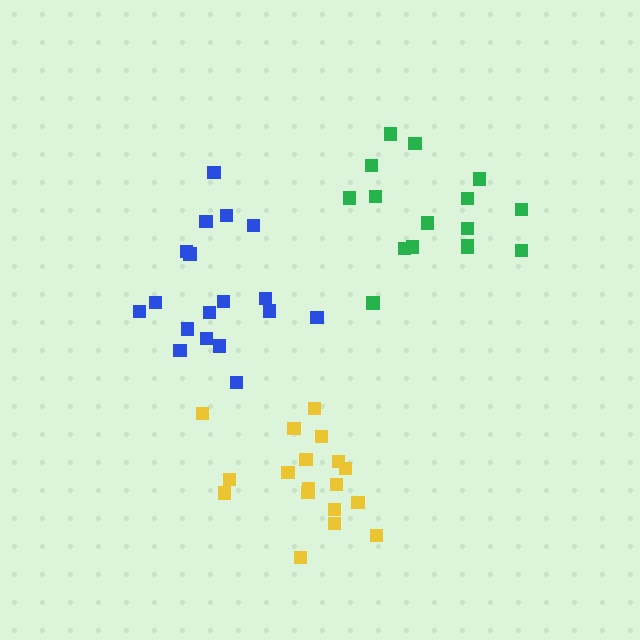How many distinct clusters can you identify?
There are 3 distinct clusters.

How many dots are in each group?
Group 1: 18 dots, Group 2: 19 dots, Group 3: 16 dots (53 total).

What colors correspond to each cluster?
The clusters are colored: blue, yellow, green.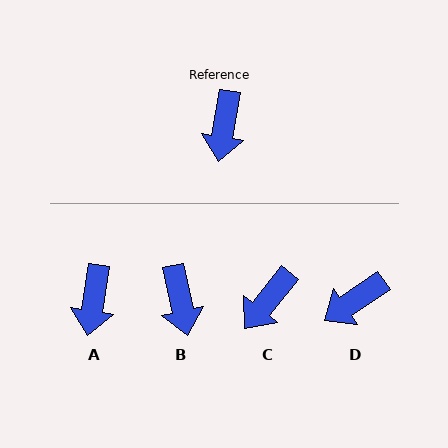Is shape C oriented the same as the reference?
No, it is off by about 30 degrees.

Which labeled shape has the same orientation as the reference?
A.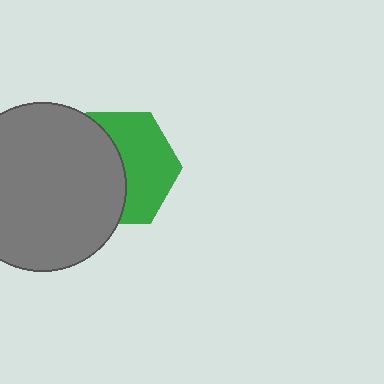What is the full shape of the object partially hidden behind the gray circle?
The partially hidden object is a green hexagon.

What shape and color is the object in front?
The object in front is a gray circle.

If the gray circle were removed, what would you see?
You would see the complete green hexagon.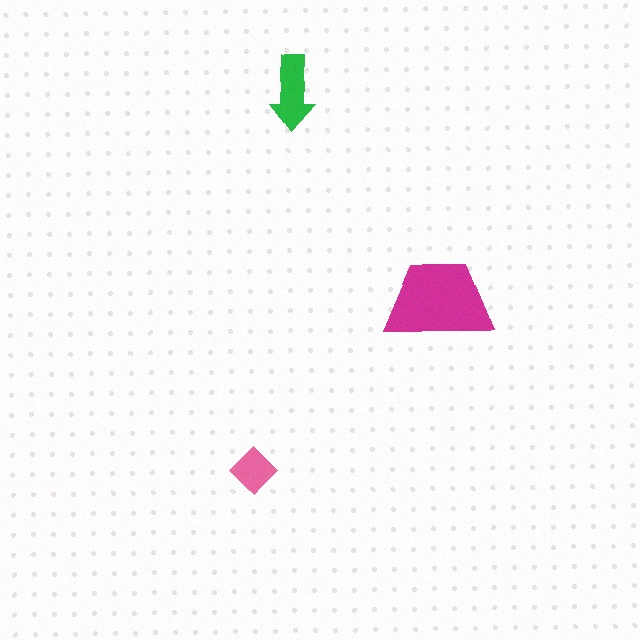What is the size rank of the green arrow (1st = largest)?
2nd.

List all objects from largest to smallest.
The magenta trapezoid, the green arrow, the pink diamond.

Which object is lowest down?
The pink diamond is bottommost.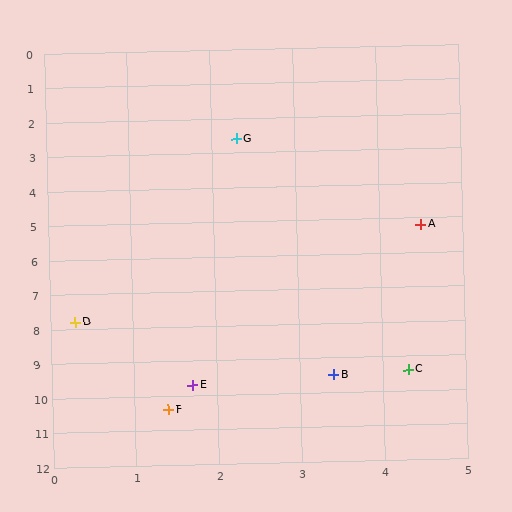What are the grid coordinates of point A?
Point A is at approximately (4.5, 5.2).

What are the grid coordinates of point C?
Point C is at approximately (4.3, 9.4).